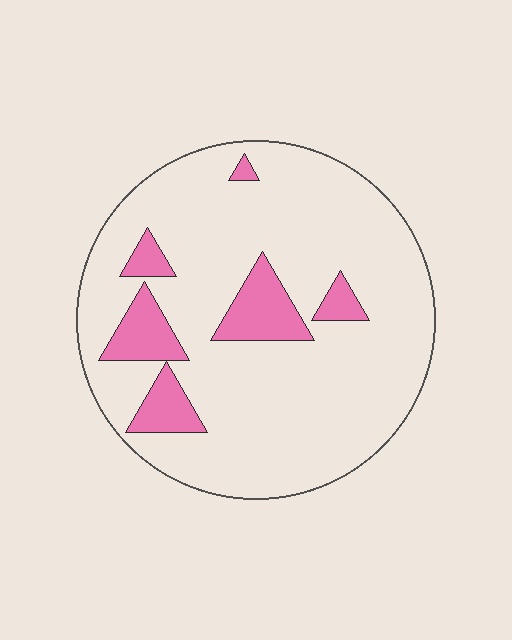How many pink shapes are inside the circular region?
6.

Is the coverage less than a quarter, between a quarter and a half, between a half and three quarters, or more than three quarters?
Less than a quarter.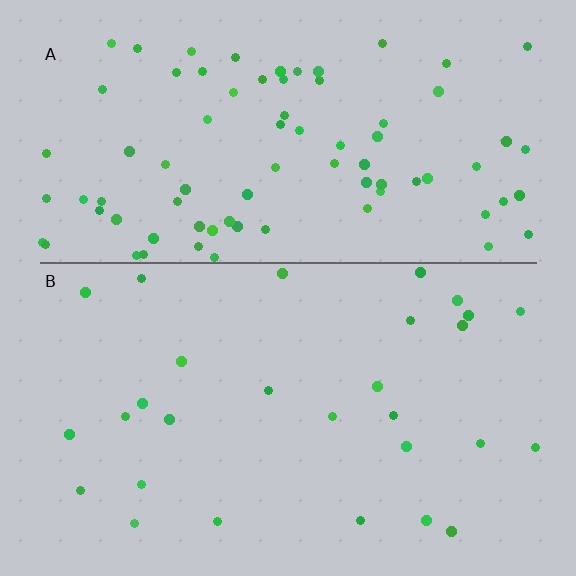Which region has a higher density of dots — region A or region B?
A (the top).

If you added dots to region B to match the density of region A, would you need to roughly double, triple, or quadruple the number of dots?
Approximately triple.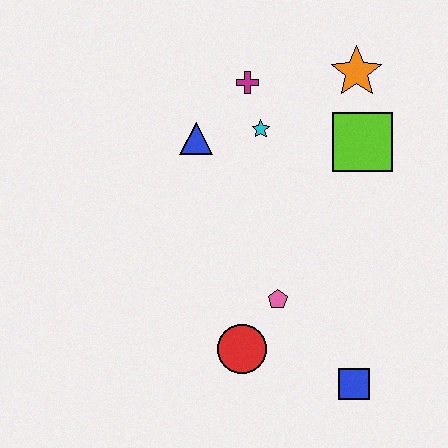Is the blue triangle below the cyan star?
Yes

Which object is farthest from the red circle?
The orange star is farthest from the red circle.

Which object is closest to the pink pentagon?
The red circle is closest to the pink pentagon.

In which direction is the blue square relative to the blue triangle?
The blue square is below the blue triangle.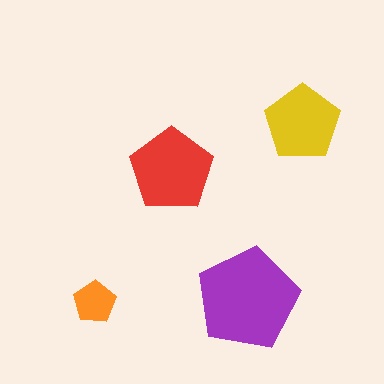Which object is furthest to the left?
The orange pentagon is leftmost.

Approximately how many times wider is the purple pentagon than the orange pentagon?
About 2.5 times wider.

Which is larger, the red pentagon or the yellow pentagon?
The red one.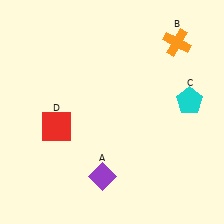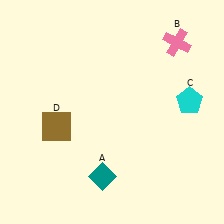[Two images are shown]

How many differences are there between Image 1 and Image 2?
There are 3 differences between the two images.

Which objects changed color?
A changed from purple to teal. B changed from orange to pink. D changed from red to brown.